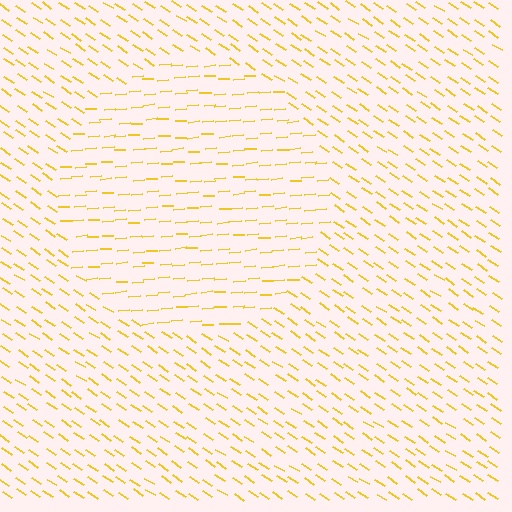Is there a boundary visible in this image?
Yes, there is a texture boundary formed by a change in line orientation.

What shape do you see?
I see a circle.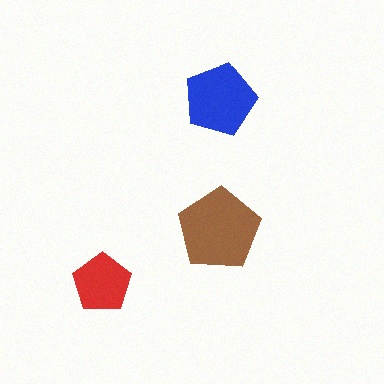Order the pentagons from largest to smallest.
the brown one, the blue one, the red one.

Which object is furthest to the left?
The red pentagon is leftmost.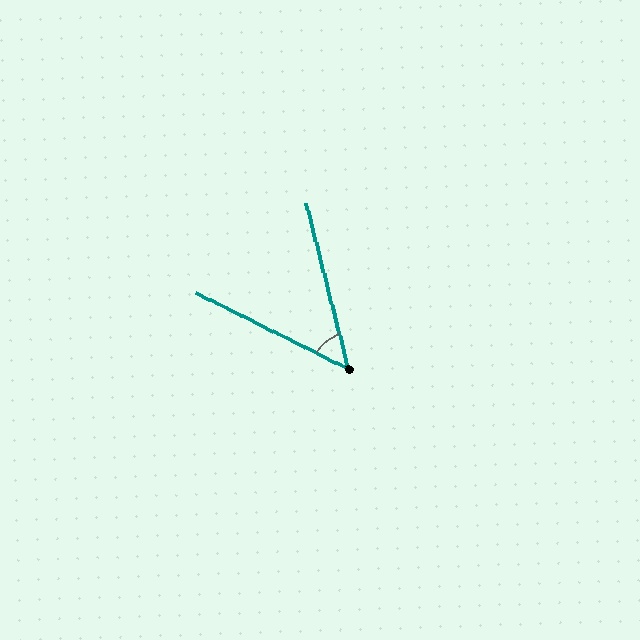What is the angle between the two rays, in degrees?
Approximately 49 degrees.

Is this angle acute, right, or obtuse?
It is acute.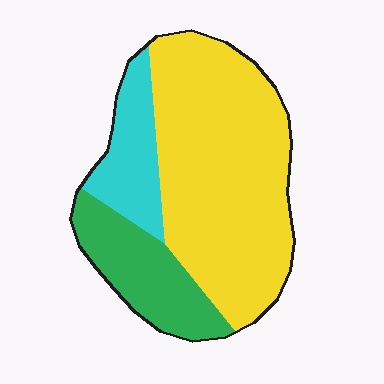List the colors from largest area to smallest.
From largest to smallest: yellow, green, cyan.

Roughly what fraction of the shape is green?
Green covers 21% of the shape.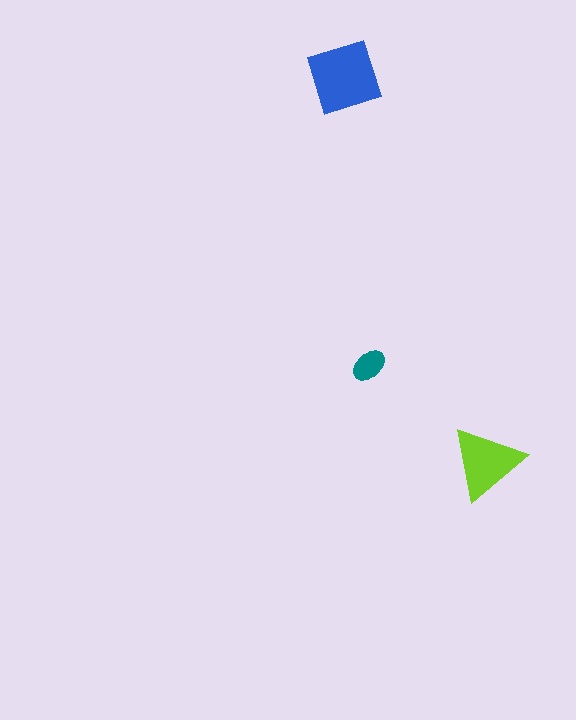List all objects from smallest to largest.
The teal ellipse, the lime triangle, the blue square.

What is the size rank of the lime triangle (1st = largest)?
2nd.